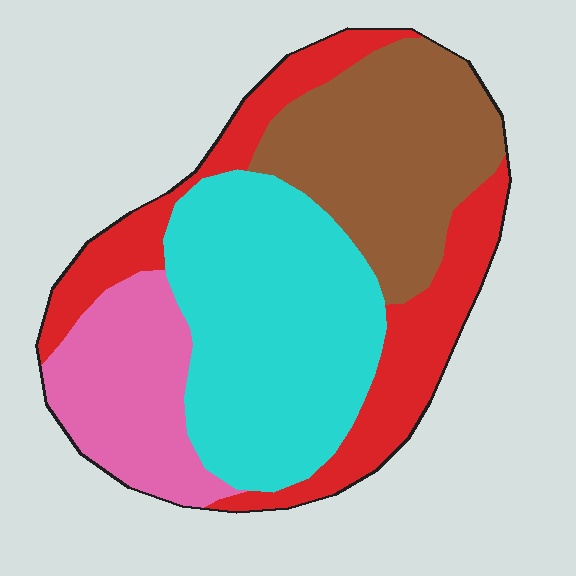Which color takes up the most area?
Cyan, at roughly 35%.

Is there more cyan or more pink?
Cyan.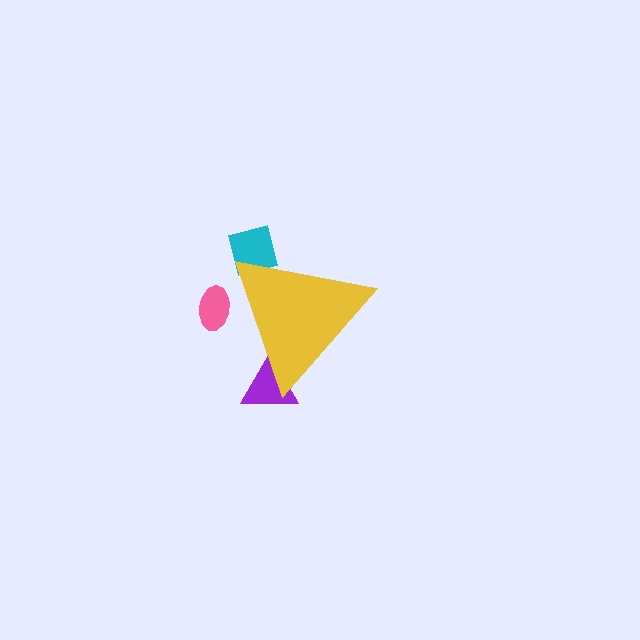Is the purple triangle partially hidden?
Yes, the purple triangle is partially hidden behind the yellow triangle.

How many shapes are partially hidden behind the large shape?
3 shapes are partially hidden.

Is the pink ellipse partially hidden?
Yes, the pink ellipse is partially hidden behind the yellow triangle.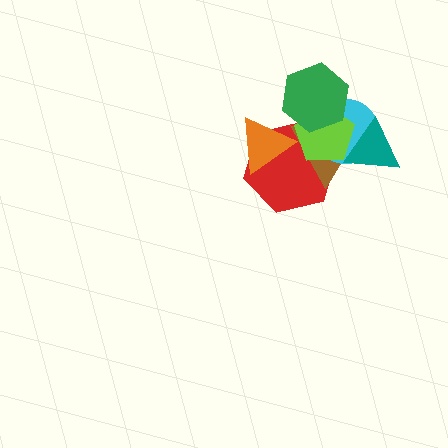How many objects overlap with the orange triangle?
2 objects overlap with the orange triangle.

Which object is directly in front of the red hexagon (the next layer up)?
The brown triangle is directly in front of the red hexagon.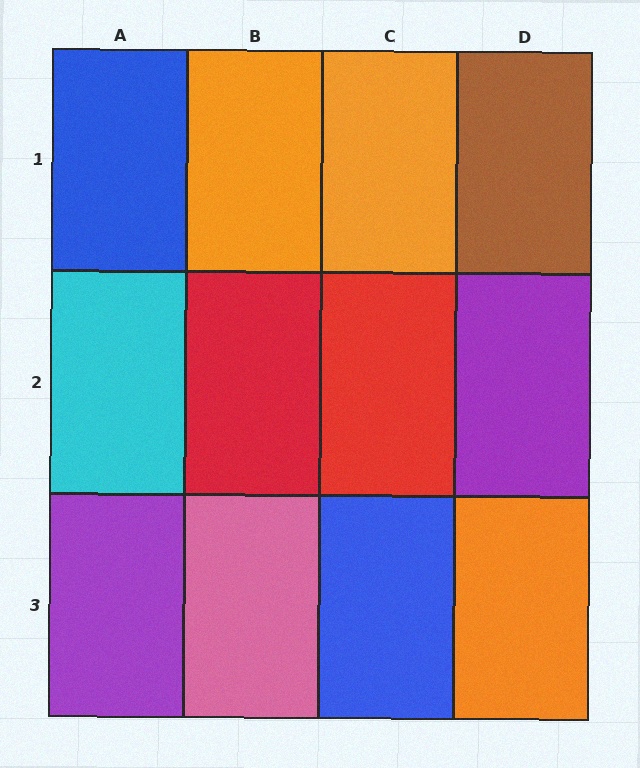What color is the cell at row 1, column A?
Blue.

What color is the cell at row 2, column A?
Cyan.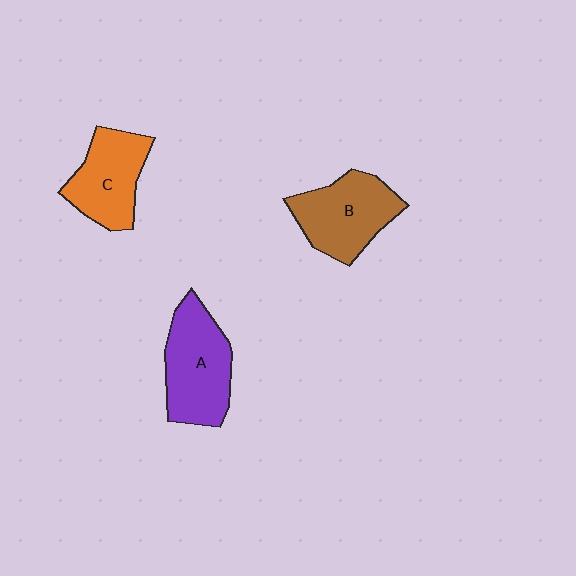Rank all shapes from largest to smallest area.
From largest to smallest: A (purple), B (brown), C (orange).